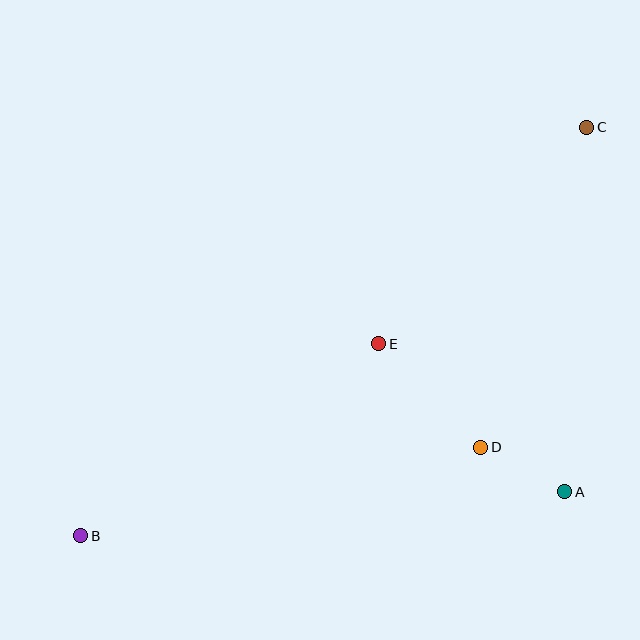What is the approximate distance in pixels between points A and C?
The distance between A and C is approximately 366 pixels.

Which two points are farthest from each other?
Points B and C are farthest from each other.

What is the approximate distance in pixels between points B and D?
The distance between B and D is approximately 409 pixels.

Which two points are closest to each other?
Points A and D are closest to each other.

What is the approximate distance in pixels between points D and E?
The distance between D and E is approximately 145 pixels.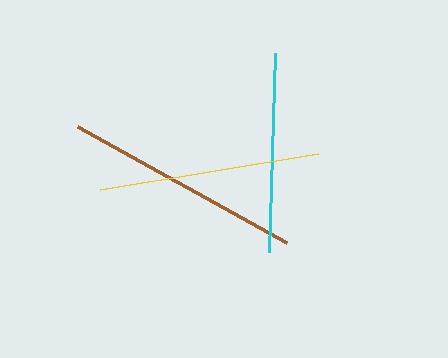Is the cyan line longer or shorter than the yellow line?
The yellow line is longer than the cyan line.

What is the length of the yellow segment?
The yellow segment is approximately 220 pixels long.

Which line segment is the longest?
The brown line is the longest at approximately 239 pixels.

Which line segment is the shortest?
The cyan line is the shortest at approximately 199 pixels.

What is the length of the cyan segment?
The cyan segment is approximately 199 pixels long.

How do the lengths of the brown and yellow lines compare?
The brown and yellow lines are approximately the same length.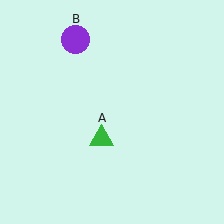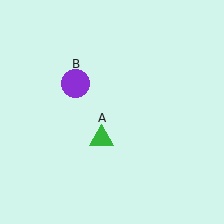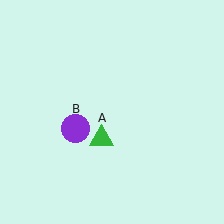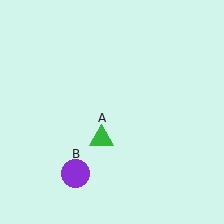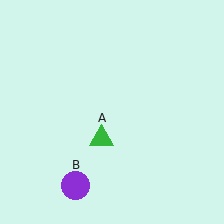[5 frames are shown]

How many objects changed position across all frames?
1 object changed position: purple circle (object B).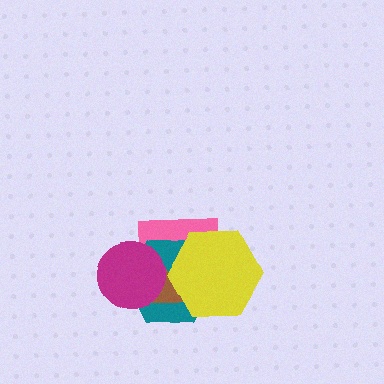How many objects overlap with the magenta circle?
3 objects overlap with the magenta circle.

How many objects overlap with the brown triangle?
4 objects overlap with the brown triangle.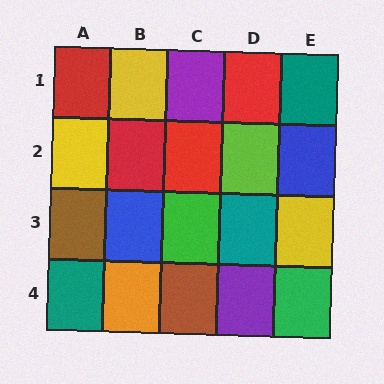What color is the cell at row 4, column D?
Purple.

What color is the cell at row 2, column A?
Yellow.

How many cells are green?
2 cells are green.